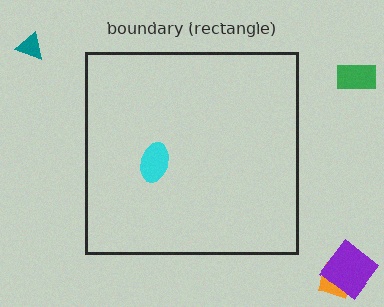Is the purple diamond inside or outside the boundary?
Outside.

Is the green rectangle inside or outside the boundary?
Outside.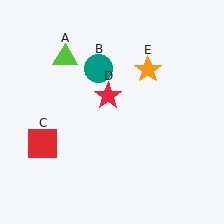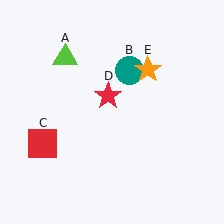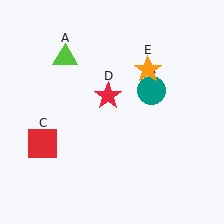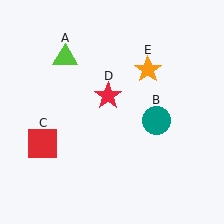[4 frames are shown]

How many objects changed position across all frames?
1 object changed position: teal circle (object B).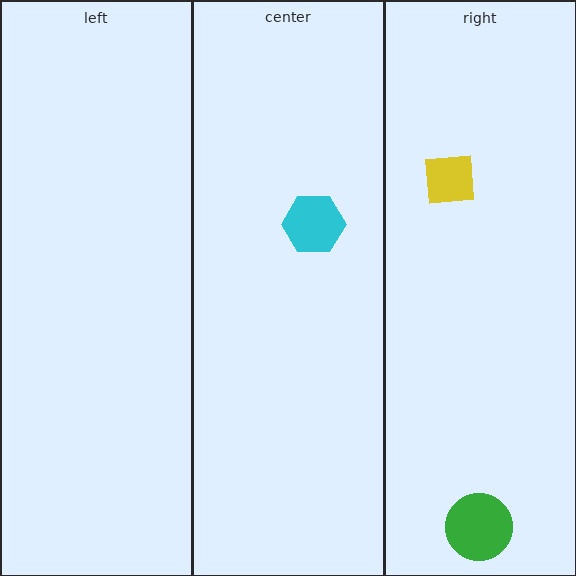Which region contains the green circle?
The right region.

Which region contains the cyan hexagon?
The center region.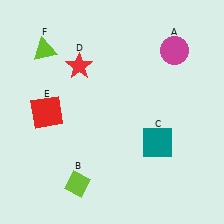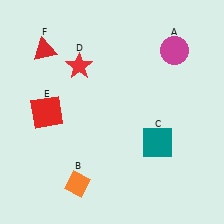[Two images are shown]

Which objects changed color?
B changed from lime to orange. F changed from lime to red.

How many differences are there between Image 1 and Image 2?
There are 2 differences between the two images.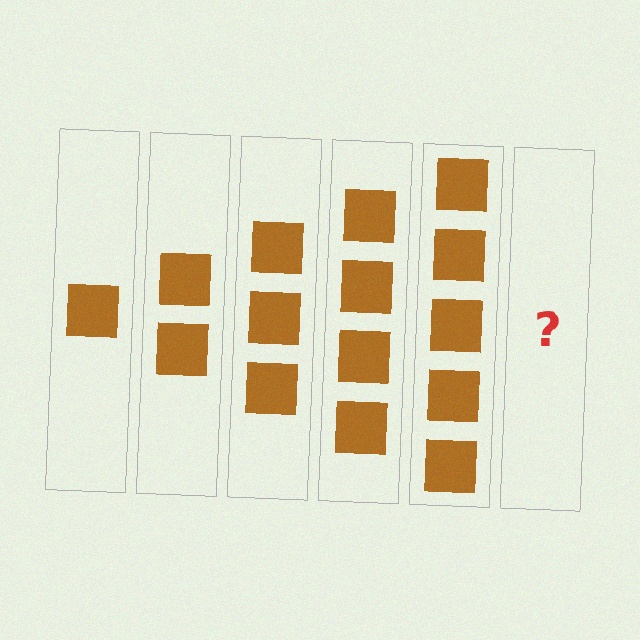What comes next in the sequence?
The next element should be 6 squares.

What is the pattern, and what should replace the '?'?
The pattern is that each step adds one more square. The '?' should be 6 squares.